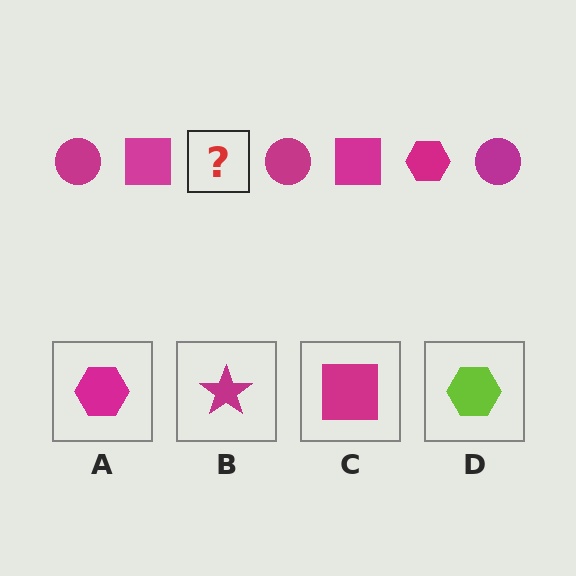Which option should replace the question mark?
Option A.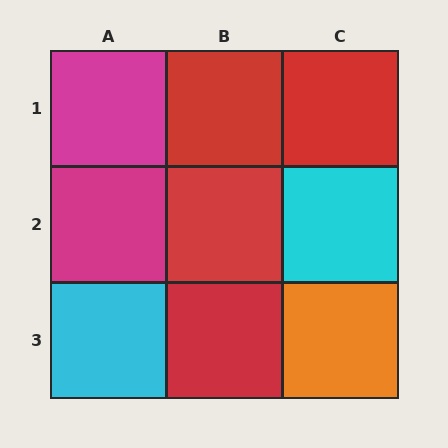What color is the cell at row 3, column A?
Cyan.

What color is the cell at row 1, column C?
Red.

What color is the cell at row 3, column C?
Orange.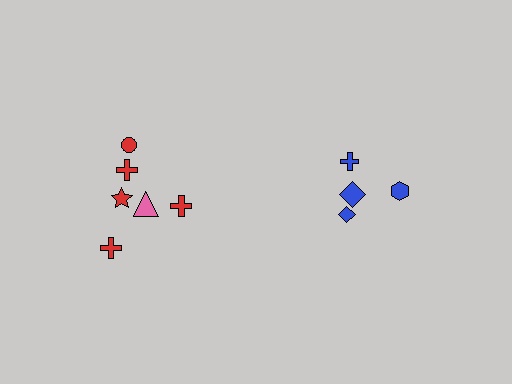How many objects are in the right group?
There are 4 objects.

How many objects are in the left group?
There are 6 objects.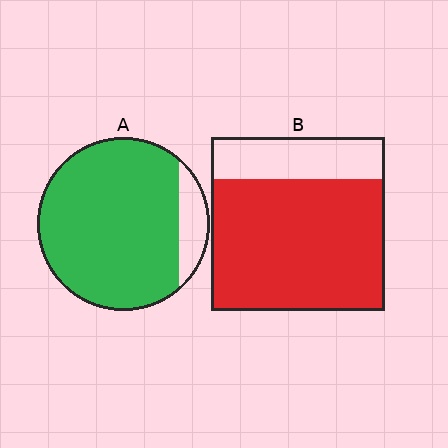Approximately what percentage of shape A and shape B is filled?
A is approximately 90% and B is approximately 75%.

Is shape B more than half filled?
Yes.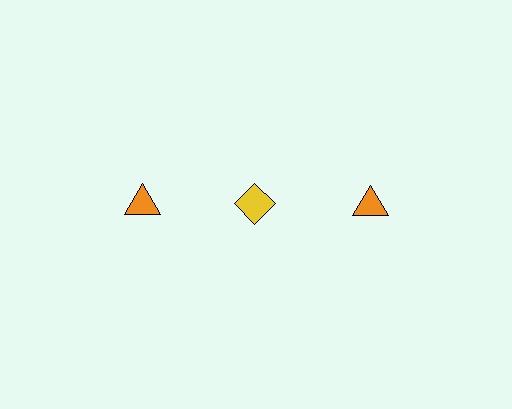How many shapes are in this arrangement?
There are 3 shapes arranged in a grid pattern.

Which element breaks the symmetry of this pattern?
The yellow diamond in the top row, second from left column breaks the symmetry. All other shapes are orange triangles.